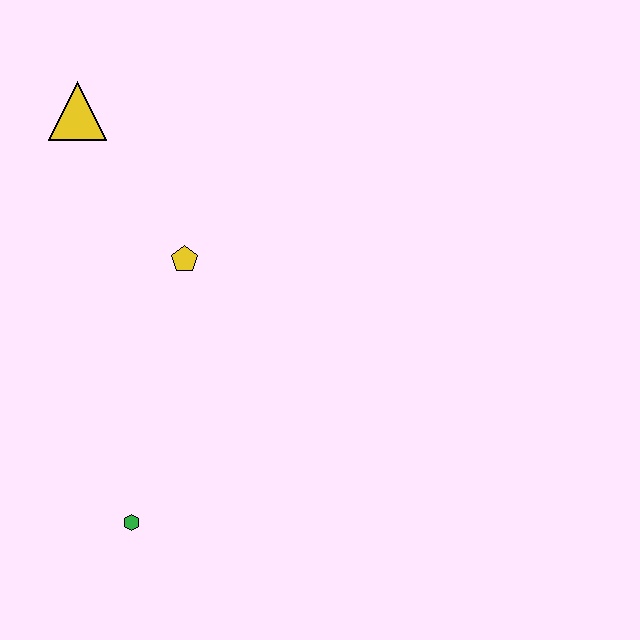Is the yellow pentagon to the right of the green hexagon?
Yes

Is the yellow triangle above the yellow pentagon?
Yes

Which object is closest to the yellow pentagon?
The yellow triangle is closest to the yellow pentagon.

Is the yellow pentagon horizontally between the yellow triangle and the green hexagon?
No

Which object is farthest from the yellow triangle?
The green hexagon is farthest from the yellow triangle.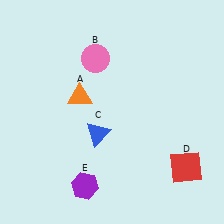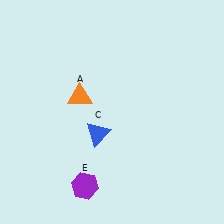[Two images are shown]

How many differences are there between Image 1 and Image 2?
There are 2 differences between the two images.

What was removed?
The pink circle (B), the red square (D) were removed in Image 2.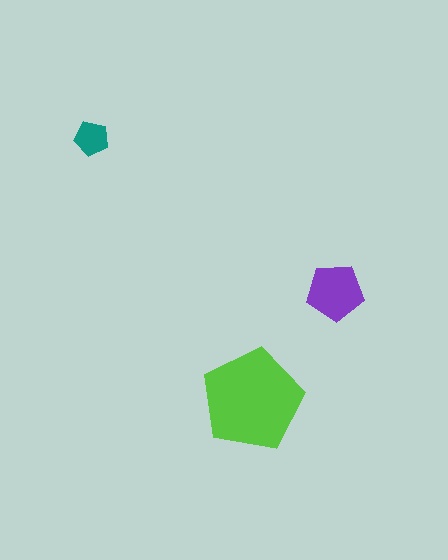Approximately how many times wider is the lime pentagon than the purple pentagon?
About 2 times wider.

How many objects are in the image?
There are 3 objects in the image.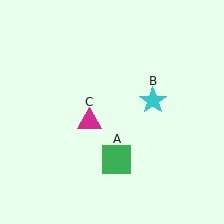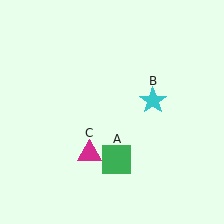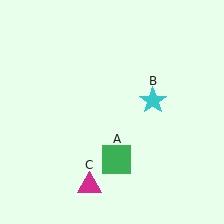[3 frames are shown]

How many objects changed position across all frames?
1 object changed position: magenta triangle (object C).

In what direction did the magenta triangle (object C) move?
The magenta triangle (object C) moved down.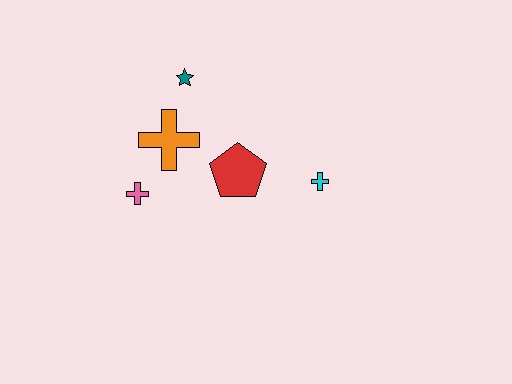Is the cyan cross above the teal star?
No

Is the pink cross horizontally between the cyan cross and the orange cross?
No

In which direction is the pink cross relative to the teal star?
The pink cross is below the teal star.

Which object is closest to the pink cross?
The orange cross is closest to the pink cross.